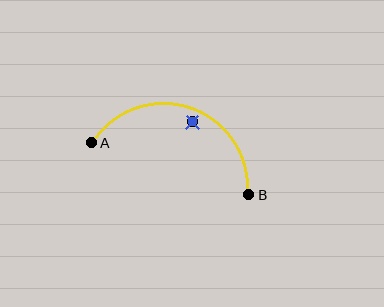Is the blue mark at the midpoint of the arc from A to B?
No — the blue mark does not lie on the arc at all. It sits slightly inside the curve.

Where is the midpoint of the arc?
The arc midpoint is the point on the curve farthest from the straight line joining A and B. It sits above that line.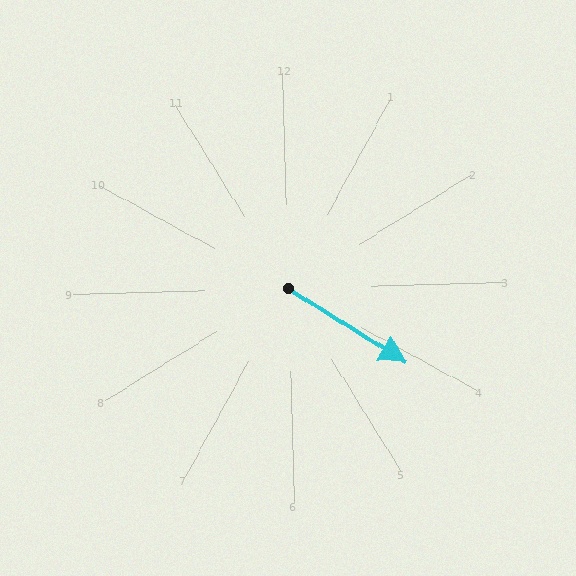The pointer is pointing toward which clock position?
Roughly 4 o'clock.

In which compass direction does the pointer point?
Southeast.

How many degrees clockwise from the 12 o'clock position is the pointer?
Approximately 124 degrees.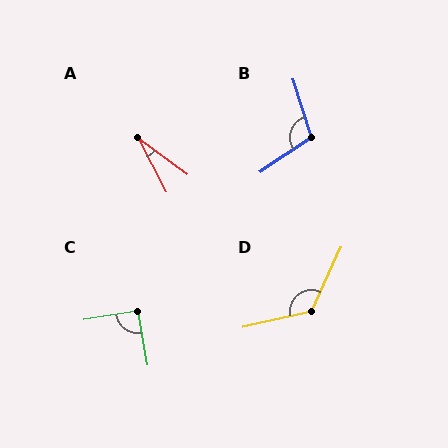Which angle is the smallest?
A, at approximately 27 degrees.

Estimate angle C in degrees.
Approximately 90 degrees.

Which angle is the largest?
D, at approximately 128 degrees.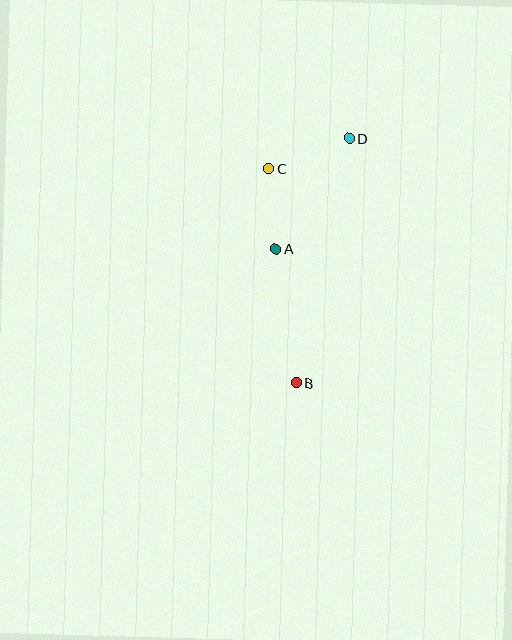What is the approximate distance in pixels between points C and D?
The distance between C and D is approximately 86 pixels.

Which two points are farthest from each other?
Points B and D are farthest from each other.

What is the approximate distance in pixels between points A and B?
The distance between A and B is approximately 136 pixels.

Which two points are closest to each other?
Points A and C are closest to each other.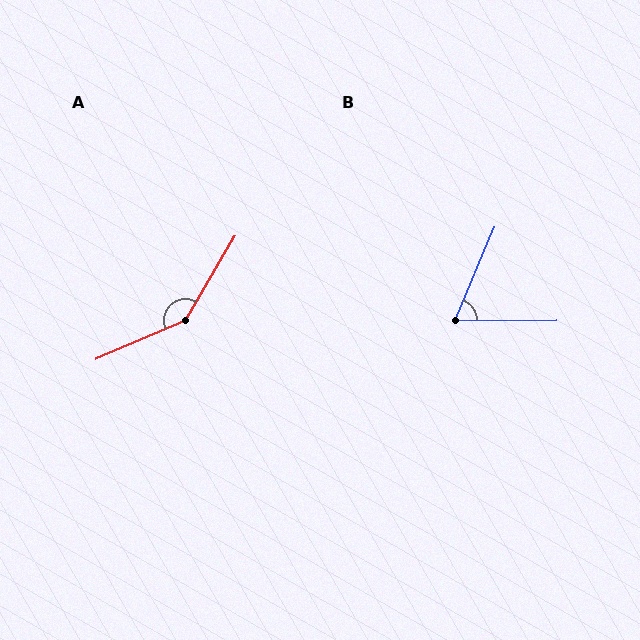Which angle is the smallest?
B, at approximately 67 degrees.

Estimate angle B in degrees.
Approximately 67 degrees.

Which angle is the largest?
A, at approximately 144 degrees.